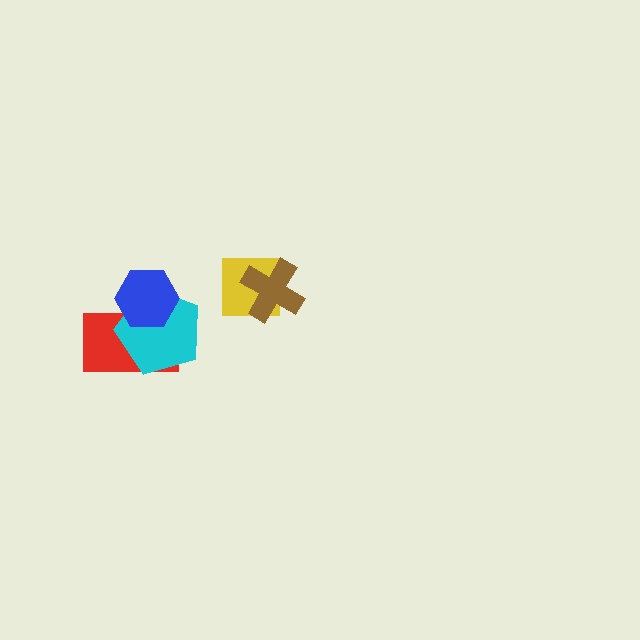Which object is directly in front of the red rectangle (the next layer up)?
The cyan pentagon is directly in front of the red rectangle.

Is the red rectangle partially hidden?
Yes, it is partially covered by another shape.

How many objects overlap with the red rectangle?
2 objects overlap with the red rectangle.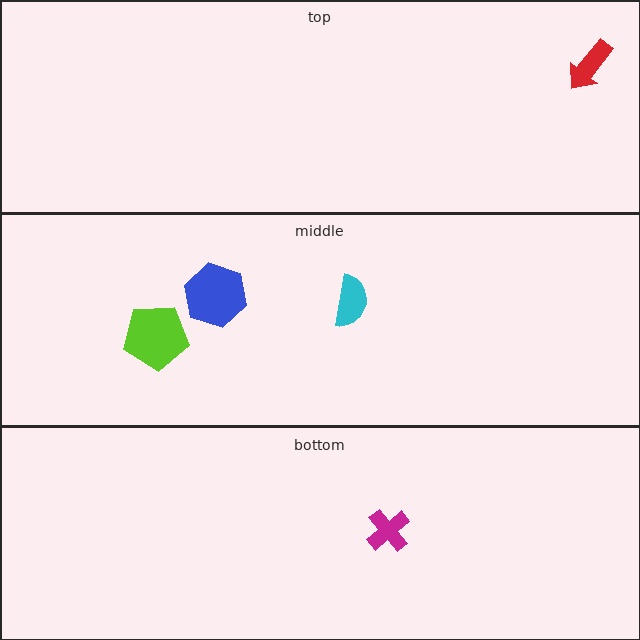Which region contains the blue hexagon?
The middle region.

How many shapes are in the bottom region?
1.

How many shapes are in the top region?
1.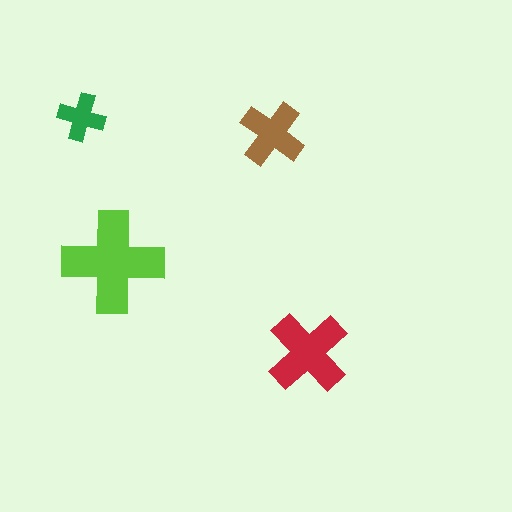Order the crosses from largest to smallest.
the lime one, the red one, the brown one, the green one.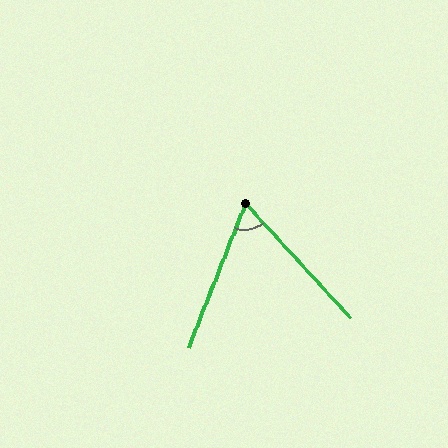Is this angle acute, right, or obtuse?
It is acute.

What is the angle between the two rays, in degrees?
Approximately 64 degrees.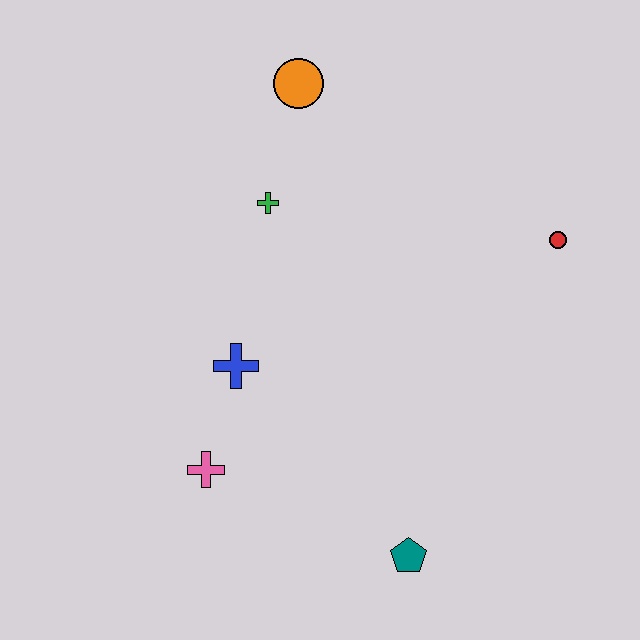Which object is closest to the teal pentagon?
The pink cross is closest to the teal pentagon.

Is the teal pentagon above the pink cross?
No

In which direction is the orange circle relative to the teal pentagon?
The orange circle is above the teal pentagon.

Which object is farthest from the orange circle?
The teal pentagon is farthest from the orange circle.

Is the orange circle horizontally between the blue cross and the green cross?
No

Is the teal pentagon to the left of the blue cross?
No